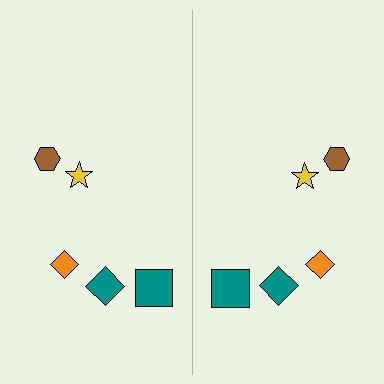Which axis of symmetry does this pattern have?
The pattern has a vertical axis of symmetry running through the center of the image.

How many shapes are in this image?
There are 10 shapes in this image.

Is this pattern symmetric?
Yes, this pattern has bilateral (reflection) symmetry.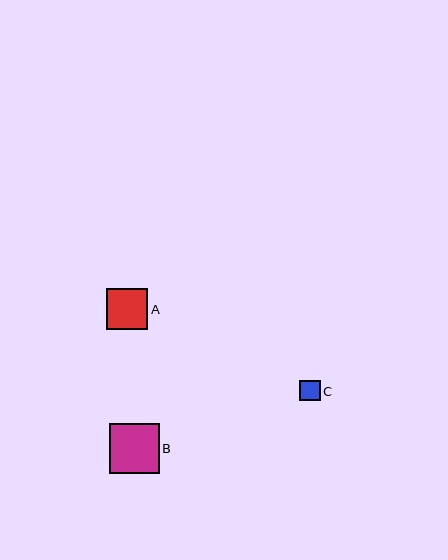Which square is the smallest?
Square C is the smallest with a size of approximately 20 pixels.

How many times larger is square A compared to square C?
Square A is approximately 2.0 times the size of square C.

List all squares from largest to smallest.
From largest to smallest: B, A, C.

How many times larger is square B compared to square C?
Square B is approximately 2.4 times the size of square C.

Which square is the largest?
Square B is the largest with a size of approximately 50 pixels.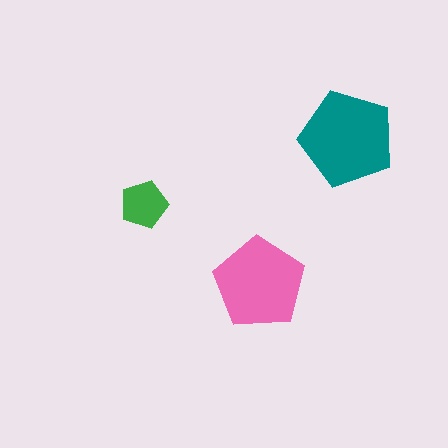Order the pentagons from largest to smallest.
the teal one, the pink one, the green one.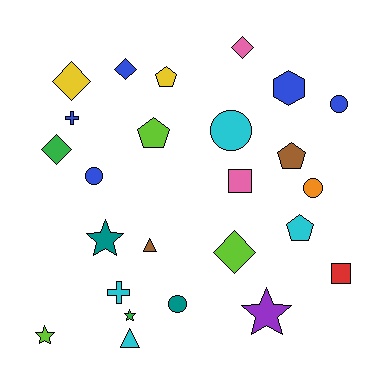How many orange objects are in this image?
There is 1 orange object.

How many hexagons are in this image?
There is 1 hexagon.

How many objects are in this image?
There are 25 objects.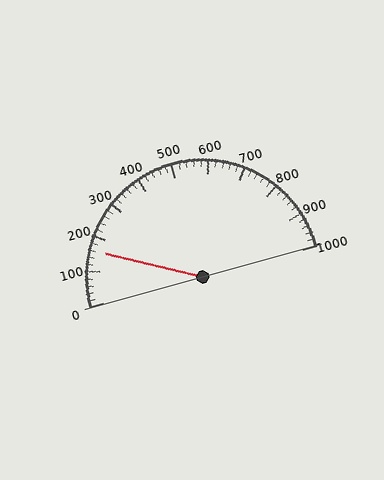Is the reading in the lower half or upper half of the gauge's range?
The reading is in the lower half of the range (0 to 1000).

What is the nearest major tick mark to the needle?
The nearest major tick mark is 200.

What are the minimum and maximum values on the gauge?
The gauge ranges from 0 to 1000.